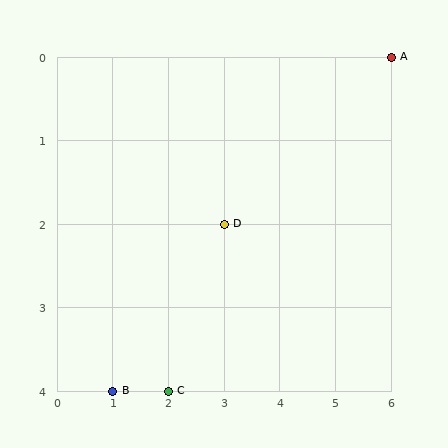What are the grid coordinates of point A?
Point A is at grid coordinates (6, 0).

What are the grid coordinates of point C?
Point C is at grid coordinates (2, 4).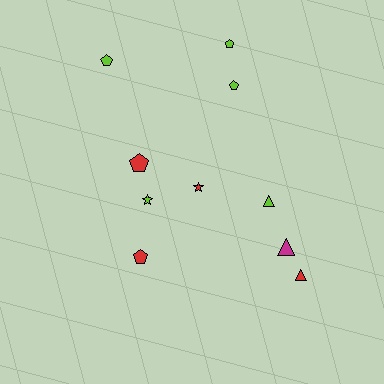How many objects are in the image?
There are 10 objects.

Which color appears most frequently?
Lime, with 5 objects.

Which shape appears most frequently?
Pentagon, with 5 objects.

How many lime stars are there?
There is 1 lime star.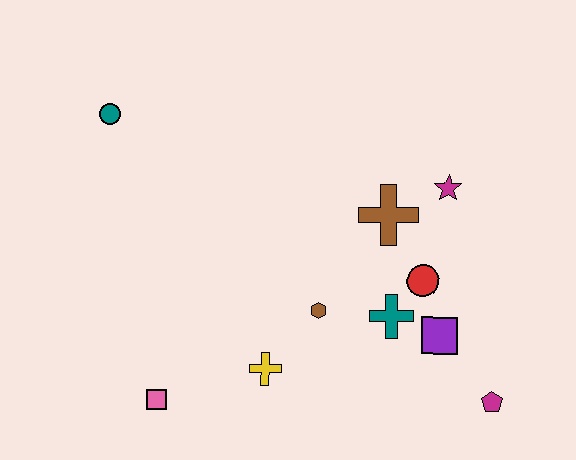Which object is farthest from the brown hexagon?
The teal circle is farthest from the brown hexagon.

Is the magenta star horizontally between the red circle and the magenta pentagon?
Yes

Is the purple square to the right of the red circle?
Yes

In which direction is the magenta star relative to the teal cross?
The magenta star is above the teal cross.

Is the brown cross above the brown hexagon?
Yes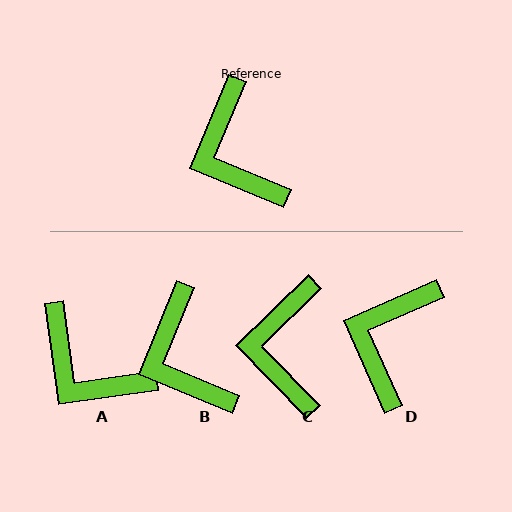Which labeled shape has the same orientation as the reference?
B.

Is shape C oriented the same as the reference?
No, it is off by about 23 degrees.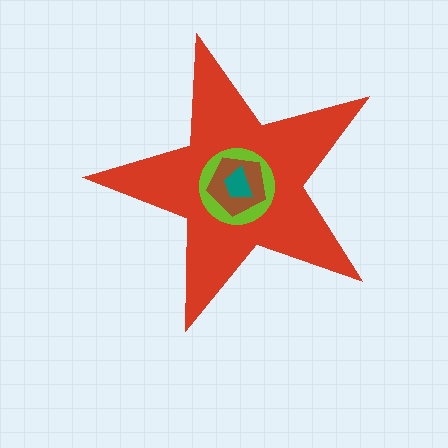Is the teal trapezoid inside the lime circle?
Yes.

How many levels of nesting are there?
4.